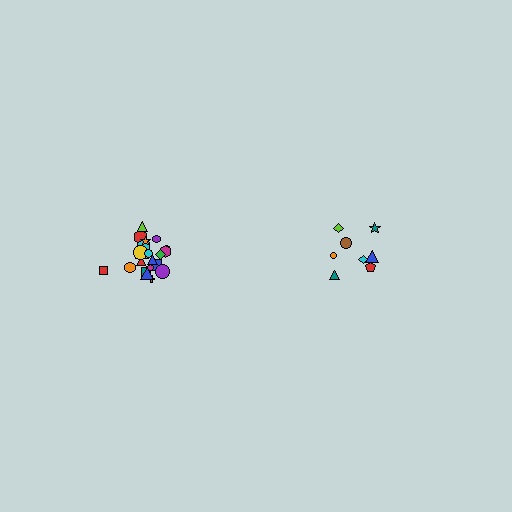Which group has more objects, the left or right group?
The left group.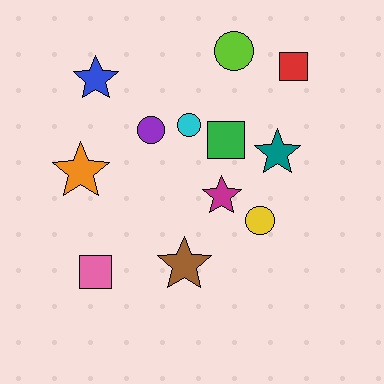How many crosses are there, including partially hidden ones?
There are no crosses.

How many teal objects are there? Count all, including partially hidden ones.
There is 1 teal object.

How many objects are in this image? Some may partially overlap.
There are 12 objects.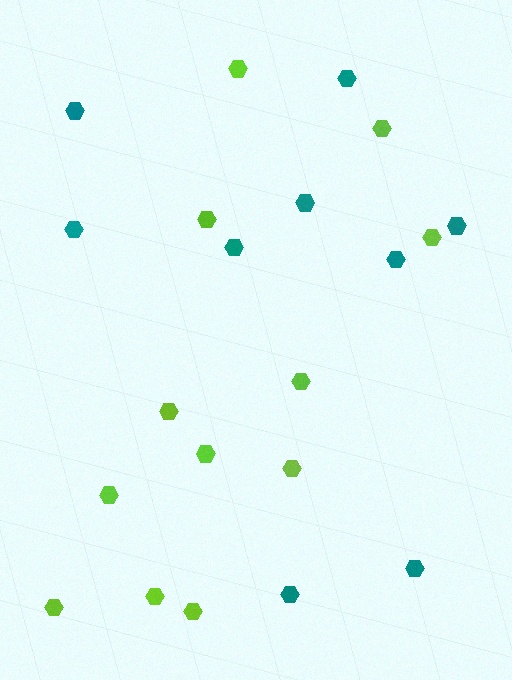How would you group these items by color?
There are 2 groups: one group of teal hexagons (9) and one group of lime hexagons (12).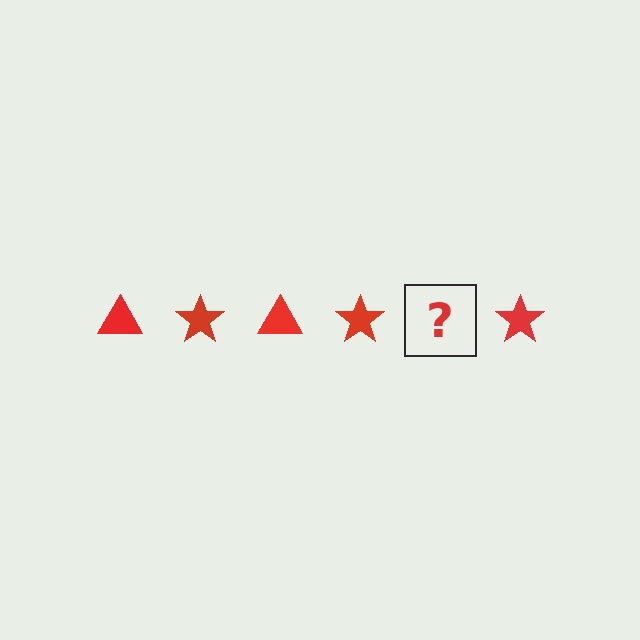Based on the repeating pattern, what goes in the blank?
The blank should be a red triangle.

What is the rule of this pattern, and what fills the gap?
The rule is that the pattern cycles through triangle, star shapes in red. The gap should be filled with a red triangle.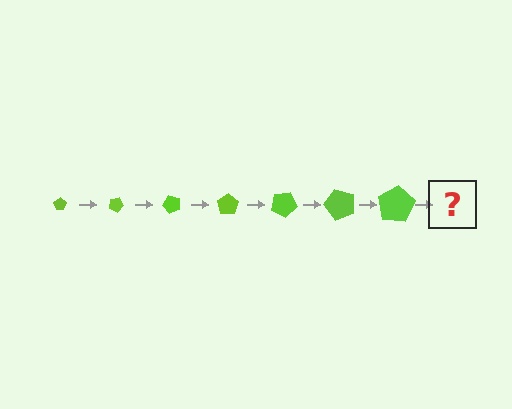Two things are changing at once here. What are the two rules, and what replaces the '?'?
The two rules are that the pentagon grows larger each step and it rotates 25 degrees each step. The '?' should be a pentagon, larger than the previous one and rotated 175 degrees from the start.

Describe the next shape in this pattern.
It should be a pentagon, larger than the previous one and rotated 175 degrees from the start.